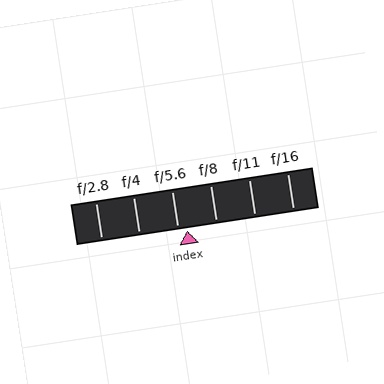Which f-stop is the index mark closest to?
The index mark is closest to f/5.6.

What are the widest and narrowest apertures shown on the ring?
The widest aperture shown is f/2.8 and the narrowest is f/16.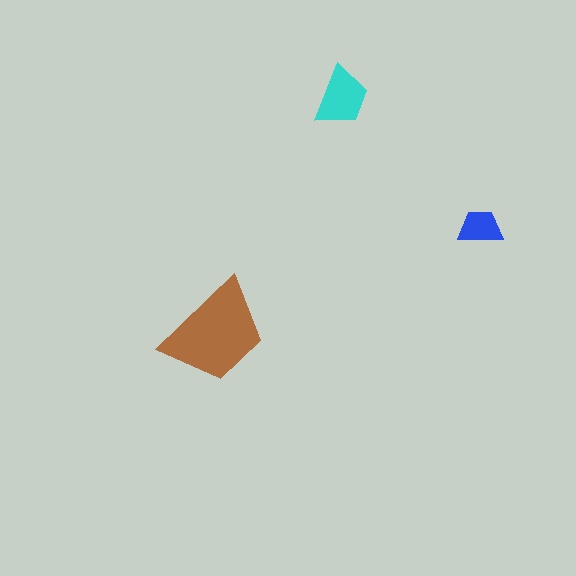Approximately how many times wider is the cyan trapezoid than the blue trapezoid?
About 1.5 times wider.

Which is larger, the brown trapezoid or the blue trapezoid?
The brown one.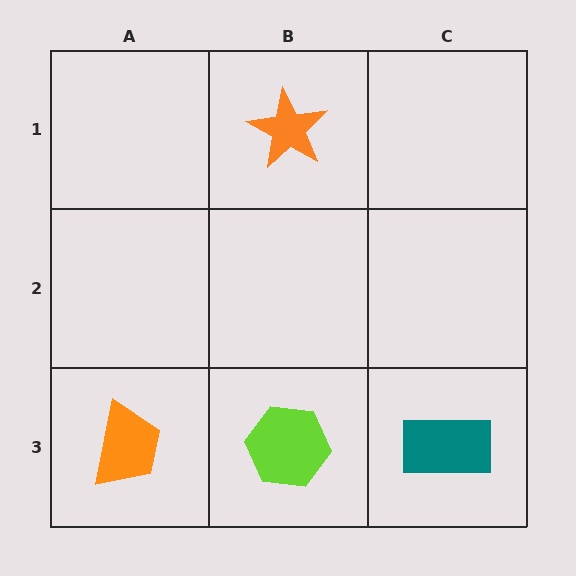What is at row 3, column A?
An orange trapezoid.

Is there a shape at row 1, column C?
No, that cell is empty.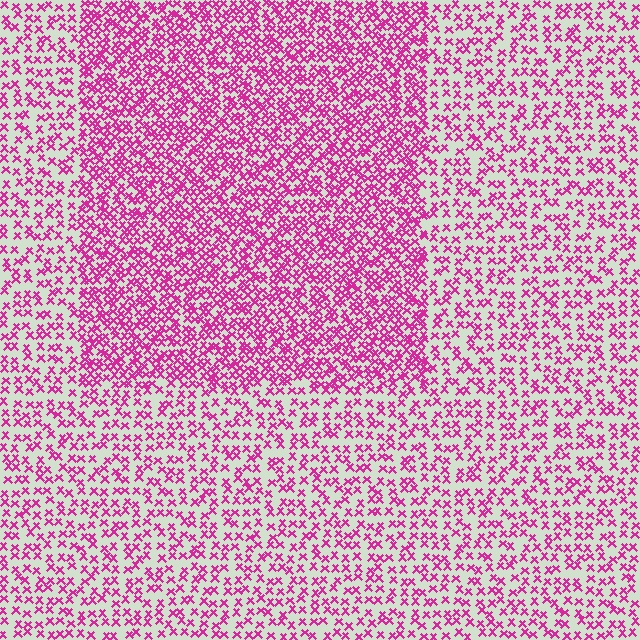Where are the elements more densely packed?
The elements are more densely packed inside the rectangle boundary.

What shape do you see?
I see a rectangle.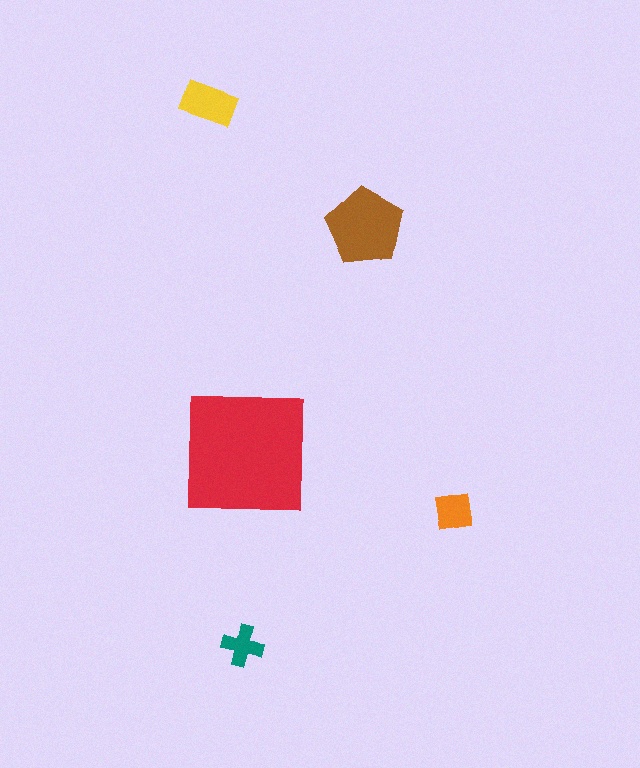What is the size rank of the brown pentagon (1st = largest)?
2nd.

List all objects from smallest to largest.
The teal cross, the orange square, the yellow rectangle, the brown pentagon, the red square.